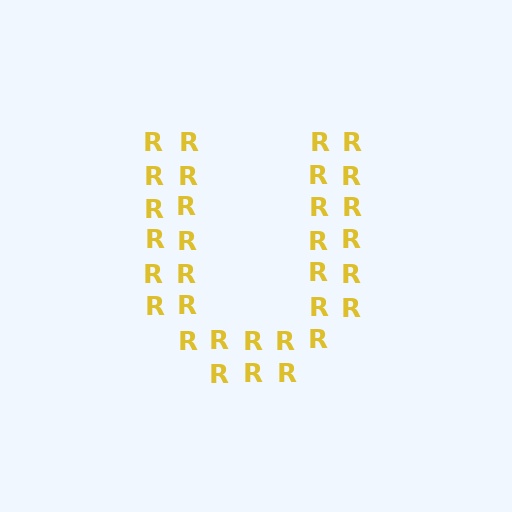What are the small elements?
The small elements are letter R's.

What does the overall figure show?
The overall figure shows the letter U.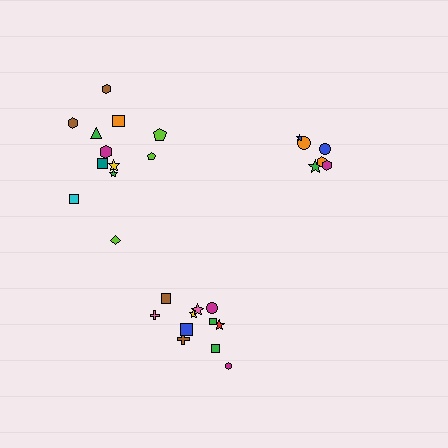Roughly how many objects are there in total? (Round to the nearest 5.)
Roughly 30 objects in total.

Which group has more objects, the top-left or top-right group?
The top-left group.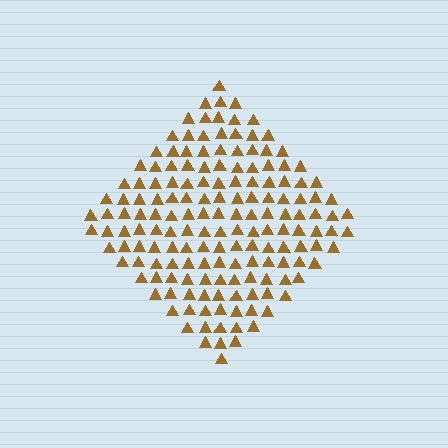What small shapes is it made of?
It is made of small triangles.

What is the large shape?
The large shape is a diamond.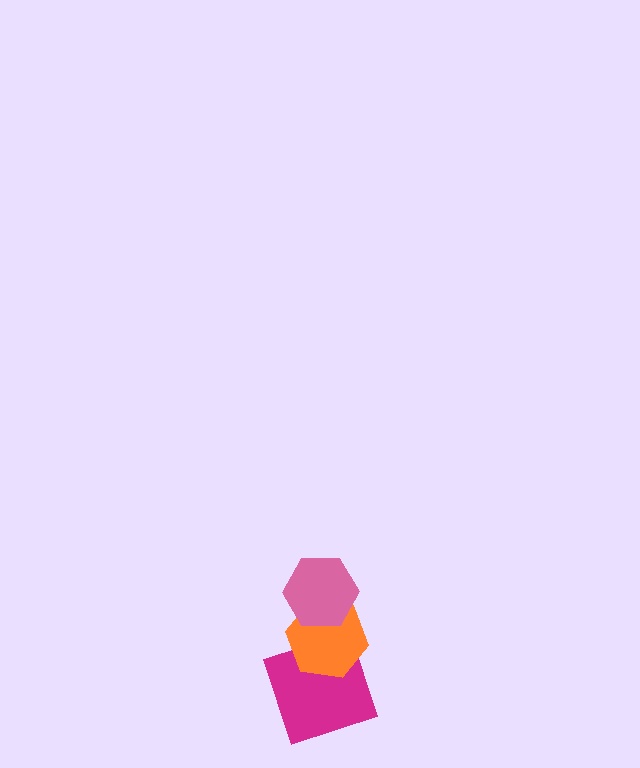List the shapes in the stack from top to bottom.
From top to bottom: the pink hexagon, the orange hexagon, the magenta square.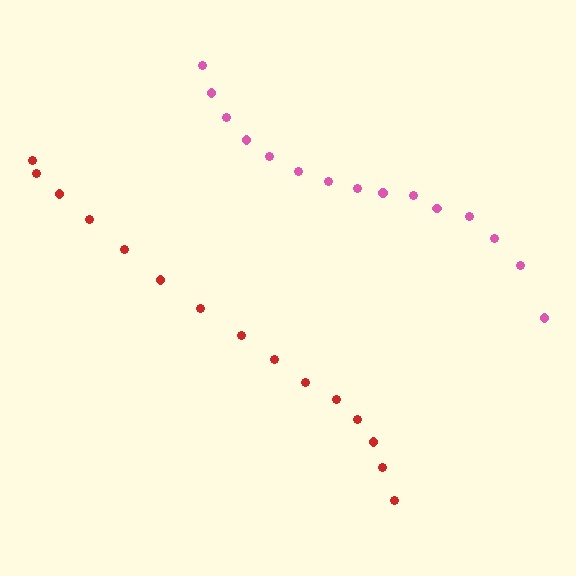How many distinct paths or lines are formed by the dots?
There are 2 distinct paths.